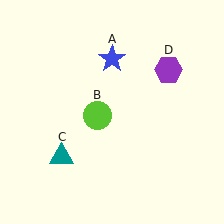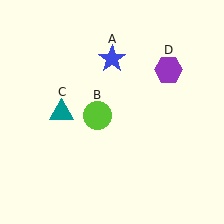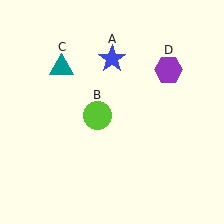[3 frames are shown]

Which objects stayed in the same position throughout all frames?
Blue star (object A) and lime circle (object B) and purple hexagon (object D) remained stationary.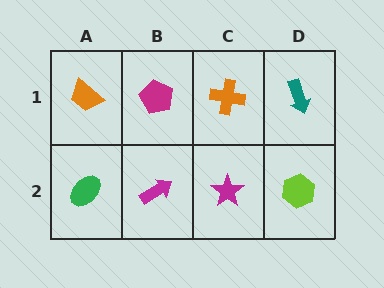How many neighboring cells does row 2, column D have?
2.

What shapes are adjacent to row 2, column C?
An orange cross (row 1, column C), a magenta arrow (row 2, column B), a lime hexagon (row 2, column D).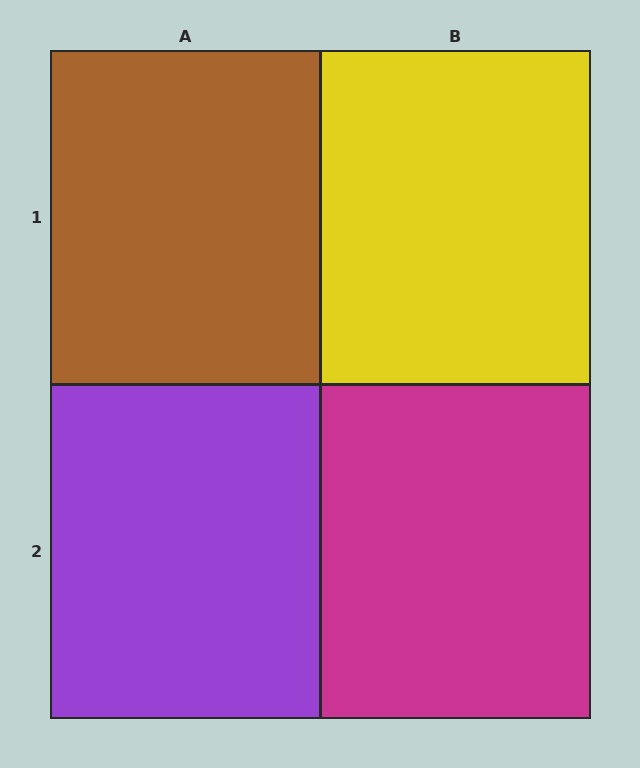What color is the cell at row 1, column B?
Yellow.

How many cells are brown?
1 cell is brown.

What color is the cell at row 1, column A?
Brown.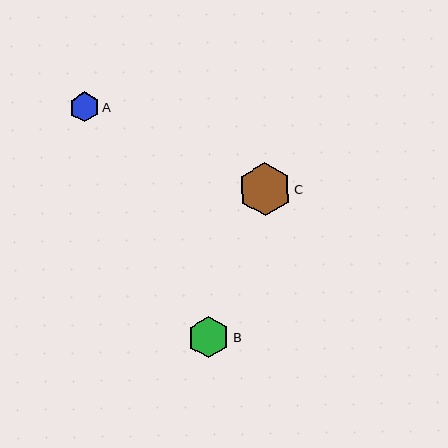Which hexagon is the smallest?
Hexagon A is the smallest with a size of approximately 30 pixels.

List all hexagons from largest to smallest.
From largest to smallest: C, B, A.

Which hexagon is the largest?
Hexagon C is the largest with a size of approximately 53 pixels.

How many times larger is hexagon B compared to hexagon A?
Hexagon B is approximately 1.4 times the size of hexagon A.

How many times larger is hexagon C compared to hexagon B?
Hexagon C is approximately 1.3 times the size of hexagon B.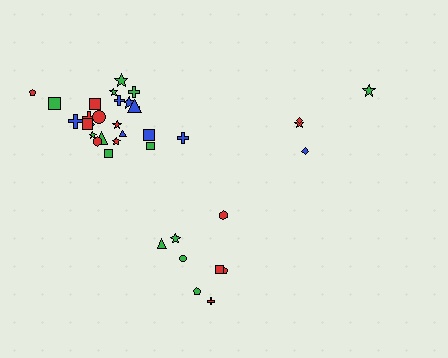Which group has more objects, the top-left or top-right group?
The top-left group.